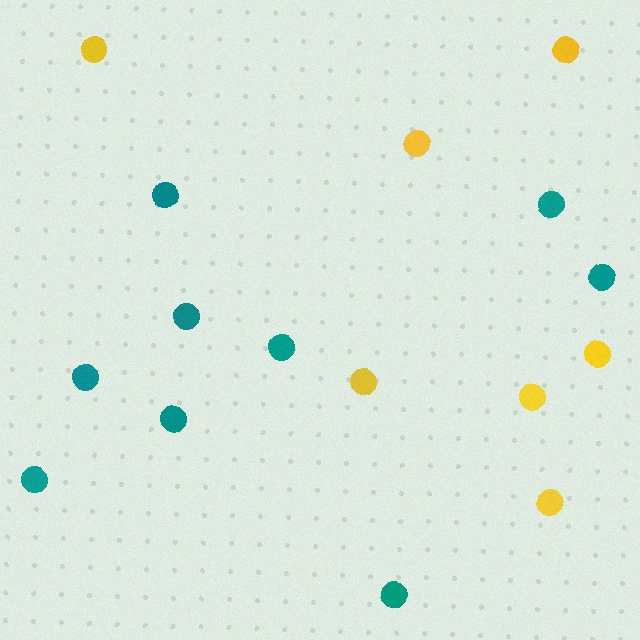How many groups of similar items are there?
There are 2 groups: one group of teal circles (9) and one group of yellow circles (7).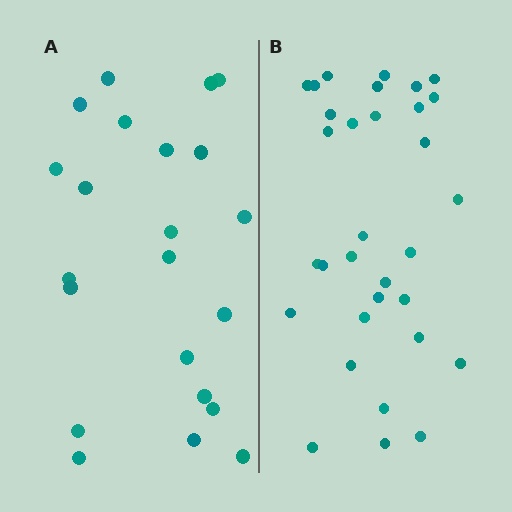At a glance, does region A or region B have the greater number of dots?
Region B (the right region) has more dots.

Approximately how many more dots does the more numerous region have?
Region B has roughly 10 or so more dots than region A.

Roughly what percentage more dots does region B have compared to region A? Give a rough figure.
About 45% more.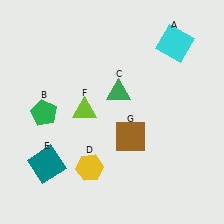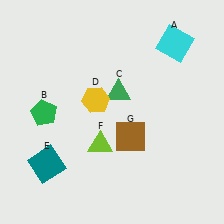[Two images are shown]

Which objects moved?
The objects that moved are: the yellow hexagon (D), the lime triangle (F).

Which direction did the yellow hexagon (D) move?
The yellow hexagon (D) moved up.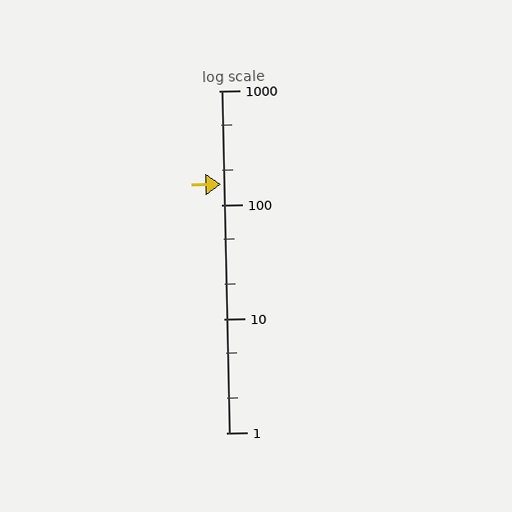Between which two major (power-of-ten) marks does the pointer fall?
The pointer is between 100 and 1000.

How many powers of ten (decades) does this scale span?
The scale spans 3 decades, from 1 to 1000.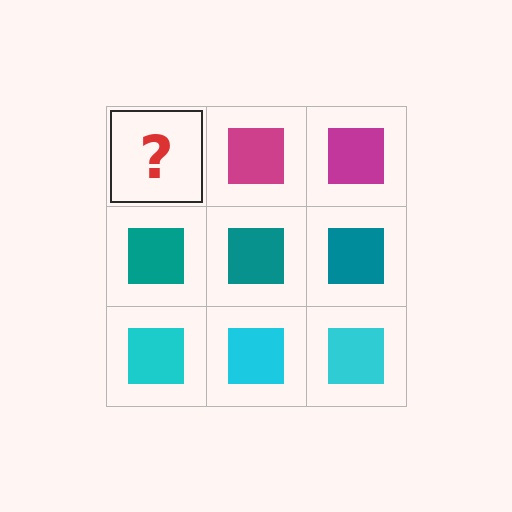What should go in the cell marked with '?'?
The missing cell should contain a magenta square.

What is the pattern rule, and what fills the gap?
The rule is that each row has a consistent color. The gap should be filled with a magenta square.